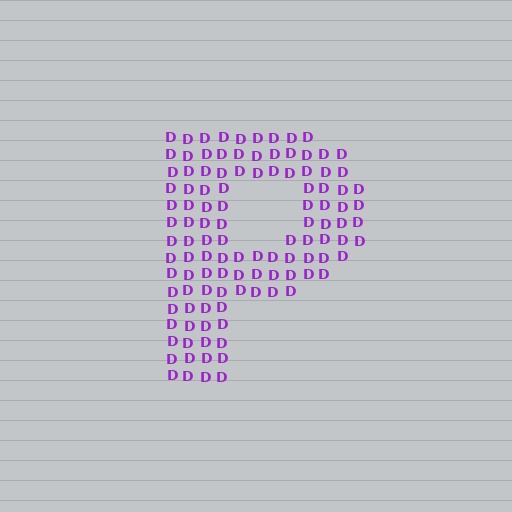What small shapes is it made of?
It is made of small letter D's.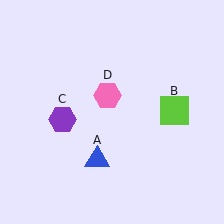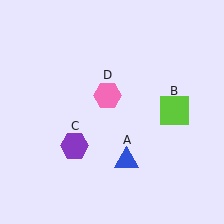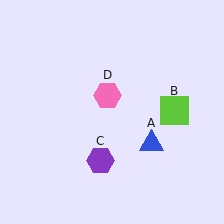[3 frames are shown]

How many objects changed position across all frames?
2 objects changed position: blue triangle (object A), purple hexagon (object C).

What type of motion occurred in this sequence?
The blue triangle (object A), purple hexagon (object C) rotated counterclockwise around the center of the scene.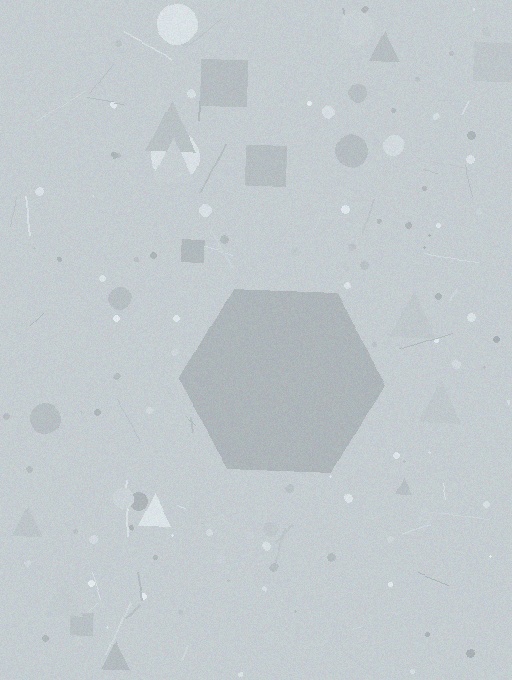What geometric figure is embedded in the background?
A hexagon is embedded in the background.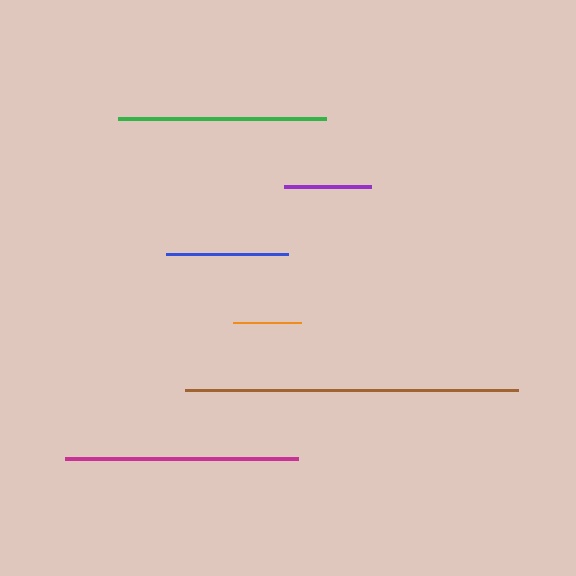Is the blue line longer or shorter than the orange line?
The blue line is longer than the orange line.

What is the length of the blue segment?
The blue segment is approximately 121 pixels long.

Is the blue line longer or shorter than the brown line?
The brown line is longer than the blue line.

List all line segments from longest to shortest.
From longest to shortest: brown, magenta, green, blue, purple, orange.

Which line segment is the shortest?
The orange line is the shortest at approximately 68 pixels.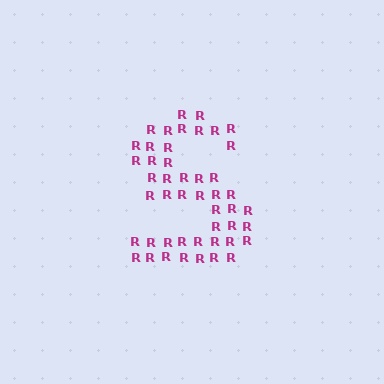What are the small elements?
The small elements are letter R's.